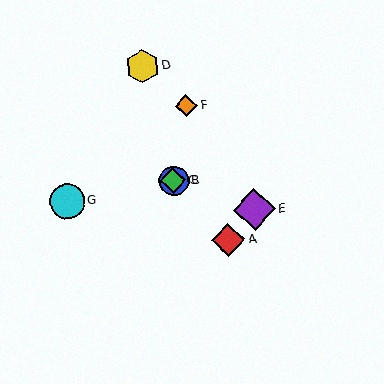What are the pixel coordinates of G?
Object G is at (67, 201).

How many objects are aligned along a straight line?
3 objects (B, C, E) are aligned along a straight line.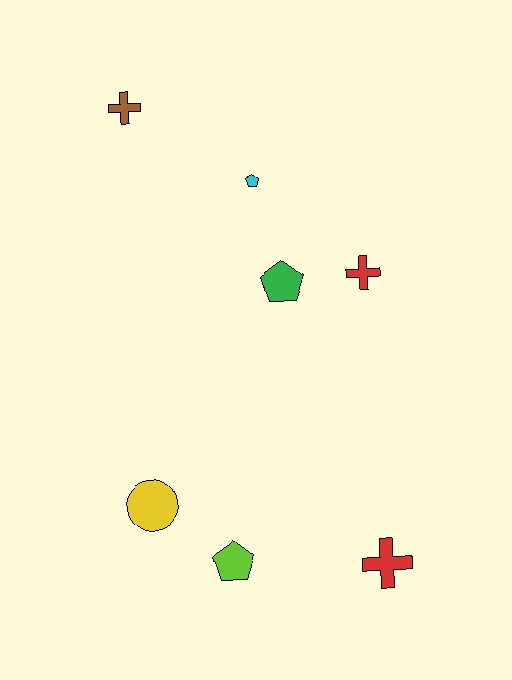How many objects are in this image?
There are 7 objects.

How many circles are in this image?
There is 1 circle.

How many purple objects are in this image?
There are no purple objects.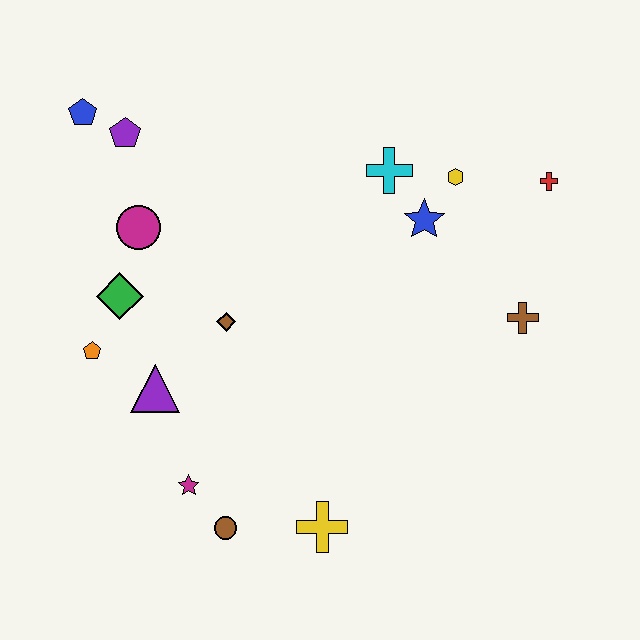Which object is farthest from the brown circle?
The red cross is farthest from the brown circle.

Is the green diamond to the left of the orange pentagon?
No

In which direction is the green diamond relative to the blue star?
The green diamond is to the left of the blue star.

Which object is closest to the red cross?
The yellow hexagon is closest to the red cross.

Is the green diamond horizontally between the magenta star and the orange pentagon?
Yes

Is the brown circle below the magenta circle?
Yes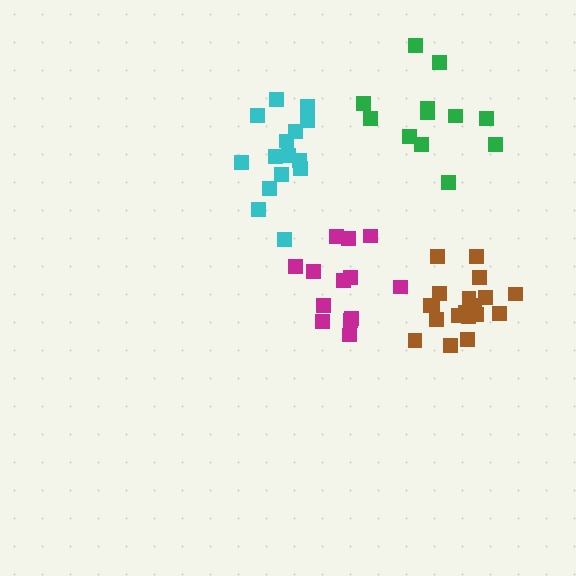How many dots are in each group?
Group 1: 15 dots, Group 2: 13 dots, Group 3: 19 dots, Group 4: 13 dots (60 total).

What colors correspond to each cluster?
The clusters are colored: cyan, green, brown, magenta.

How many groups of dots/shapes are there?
There are 4 groups.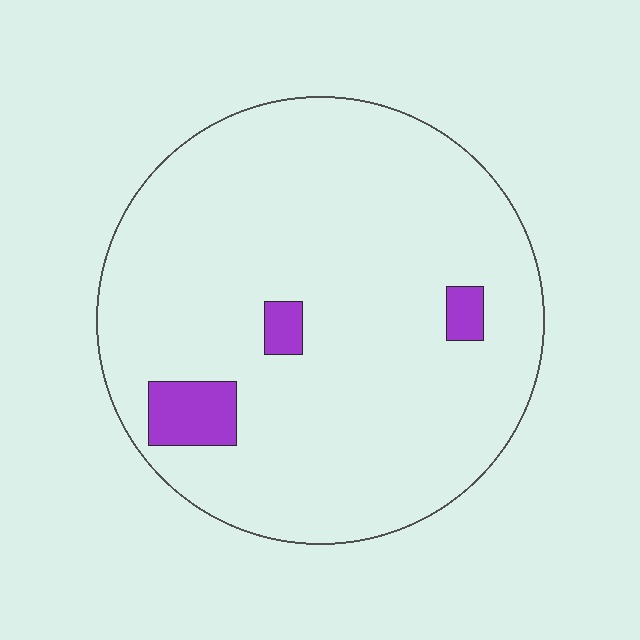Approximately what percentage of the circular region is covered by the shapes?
Approximately 5%.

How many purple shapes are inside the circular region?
3.